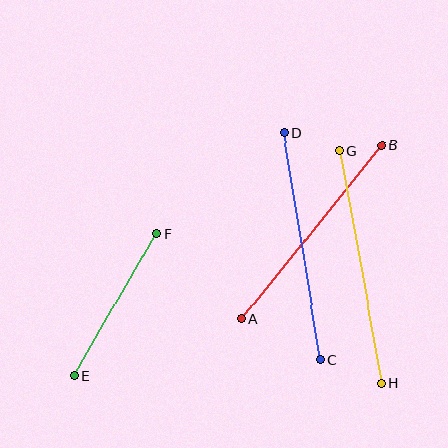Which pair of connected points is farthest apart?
Points G and H are farthest apart.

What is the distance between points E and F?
The distance is approximately 164 pixels.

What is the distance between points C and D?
The distance is approximately 229 pixels.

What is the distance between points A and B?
The distance is approximately 224 pixels.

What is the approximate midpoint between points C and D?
The midpoint is at approximately (302, 246) pixels.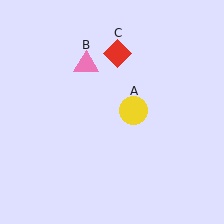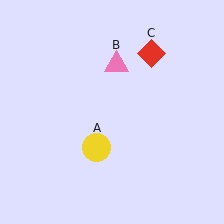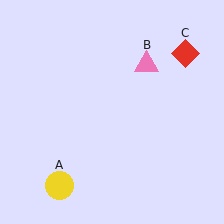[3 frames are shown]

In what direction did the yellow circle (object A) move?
The yellow circle (object A) moved down and to the left.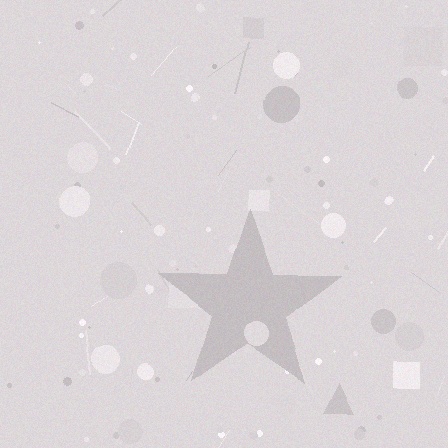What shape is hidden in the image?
A star is hidden in the image.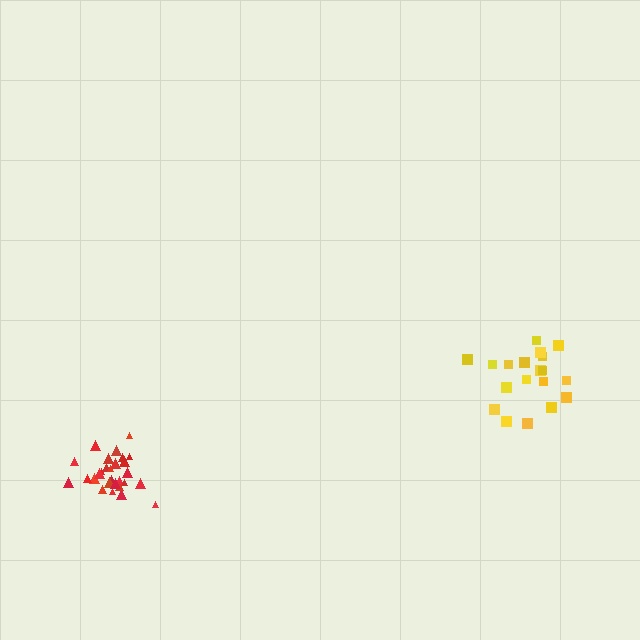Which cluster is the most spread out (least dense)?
Yellow.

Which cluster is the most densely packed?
Red.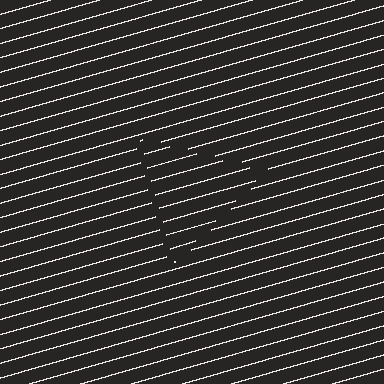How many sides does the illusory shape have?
3 sides — the line-ends trace a triangle.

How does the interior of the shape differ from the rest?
The interior of the shape contains the same grating, shifted by half a period — the contour is defined by the phase discontinuity where line-ends from the inner and outer gratings abut.